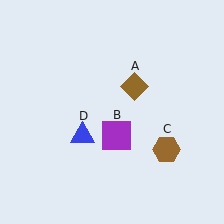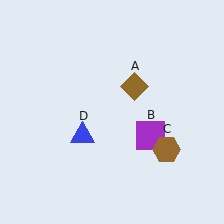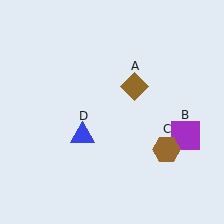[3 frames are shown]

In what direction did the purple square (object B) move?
The purple square (object B) moved right.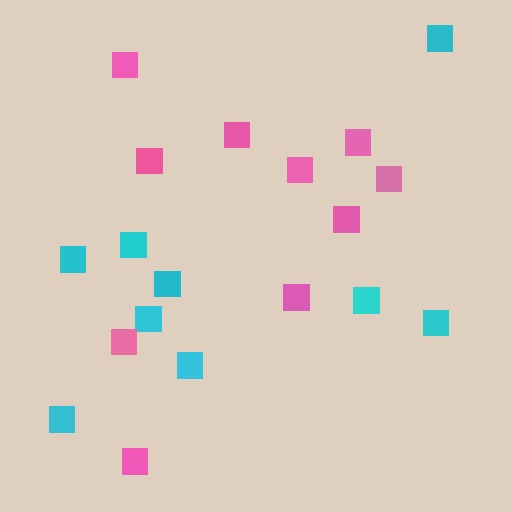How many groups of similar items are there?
There are 2 groups: one group of cyan squares (9) and one group of pink squares (10).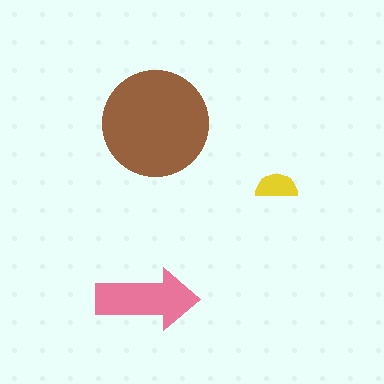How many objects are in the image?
There are 3 objects in the image.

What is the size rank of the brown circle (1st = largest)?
1st.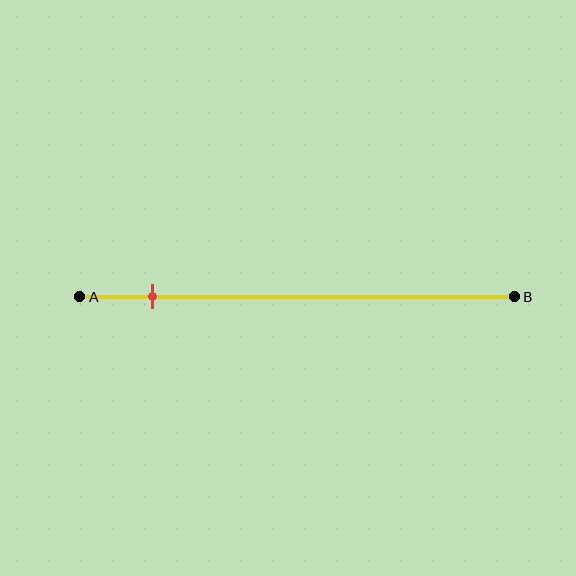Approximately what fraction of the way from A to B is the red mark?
The red mark is approximately 15% of the way from A to B.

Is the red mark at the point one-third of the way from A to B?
No, the mark is at about 15% from A, not at the 33% one-third point.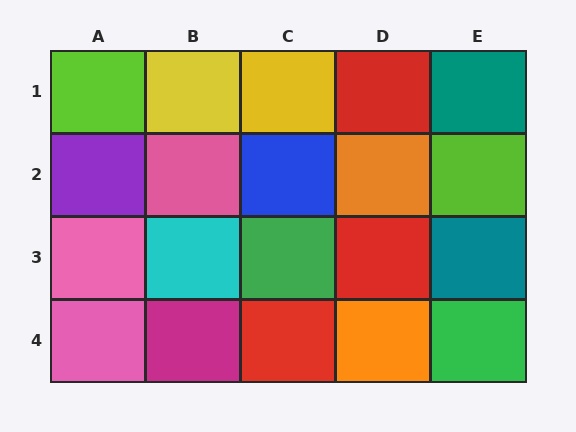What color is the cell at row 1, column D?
Red.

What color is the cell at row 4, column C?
Red.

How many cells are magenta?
1 cell is magenta.